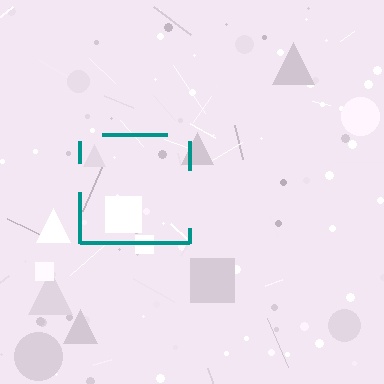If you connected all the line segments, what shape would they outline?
They would outline a square.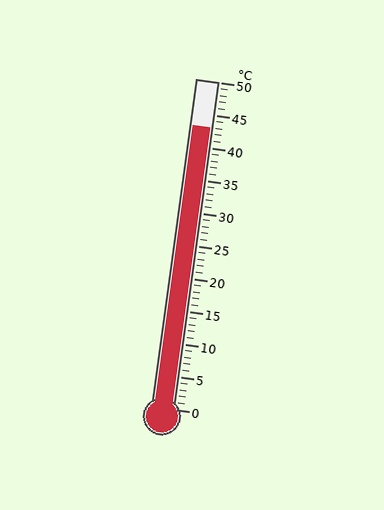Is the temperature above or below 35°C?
The temperature is above 35°C.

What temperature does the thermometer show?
The thermometer shows approximately 43°C.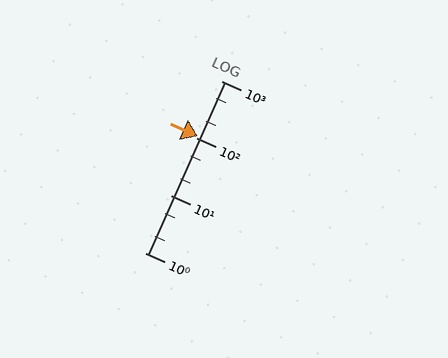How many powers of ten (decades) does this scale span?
The scale spans 3 decades, from 1 to 1000.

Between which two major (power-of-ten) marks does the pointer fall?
The pointer is between 100 and 1000.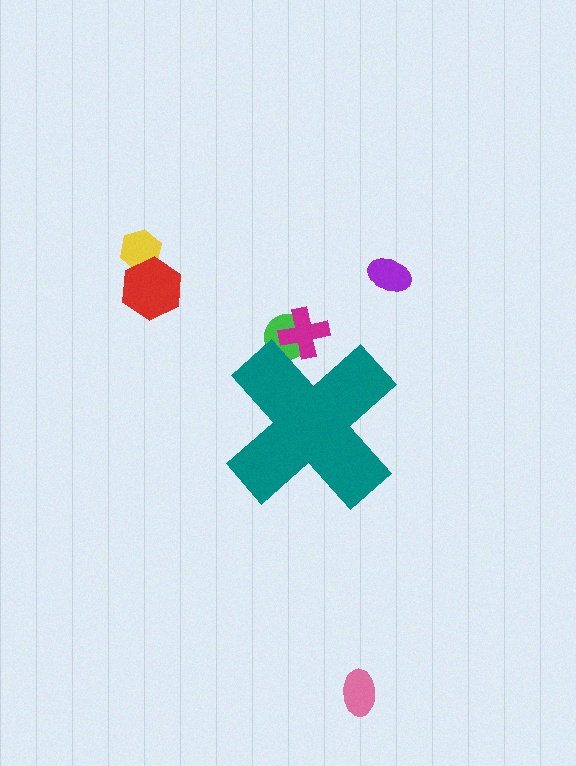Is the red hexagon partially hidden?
No, the red hexagon is fully visible.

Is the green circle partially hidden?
Yes, the green circle is partially hidden behind the teal cross.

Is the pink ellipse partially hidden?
No, the pink ellipse is fully visible.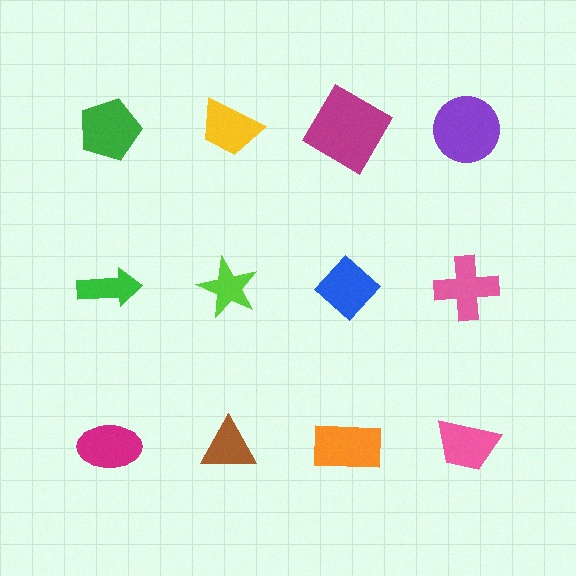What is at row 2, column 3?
A blue diamond.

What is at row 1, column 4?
A purple circle.